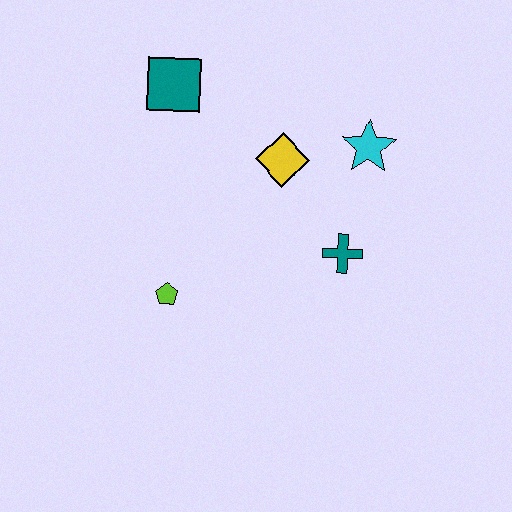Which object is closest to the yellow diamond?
The cyan star is closest to the yellow diamond.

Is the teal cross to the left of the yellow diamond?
No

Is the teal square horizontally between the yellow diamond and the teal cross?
No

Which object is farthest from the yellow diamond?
The lime pentagon is farthest from the yellow diamond.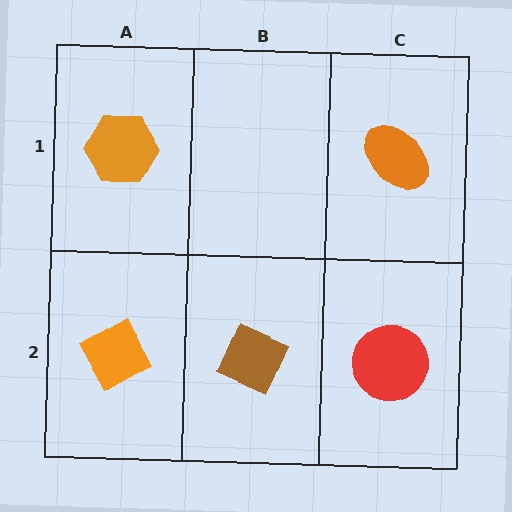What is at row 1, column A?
An orange hexagon.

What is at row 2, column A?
An orange diamond.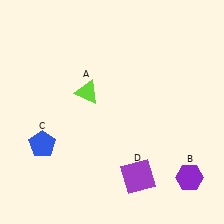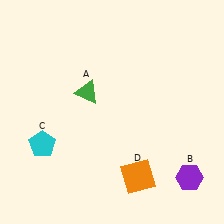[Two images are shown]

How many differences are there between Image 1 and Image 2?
There are 3 differences between the two images.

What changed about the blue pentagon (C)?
In Image 1, C is blue. In Image 2, it changed to cyan.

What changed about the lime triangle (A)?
In Image 1, A is lime. In Image 2, it changed to green.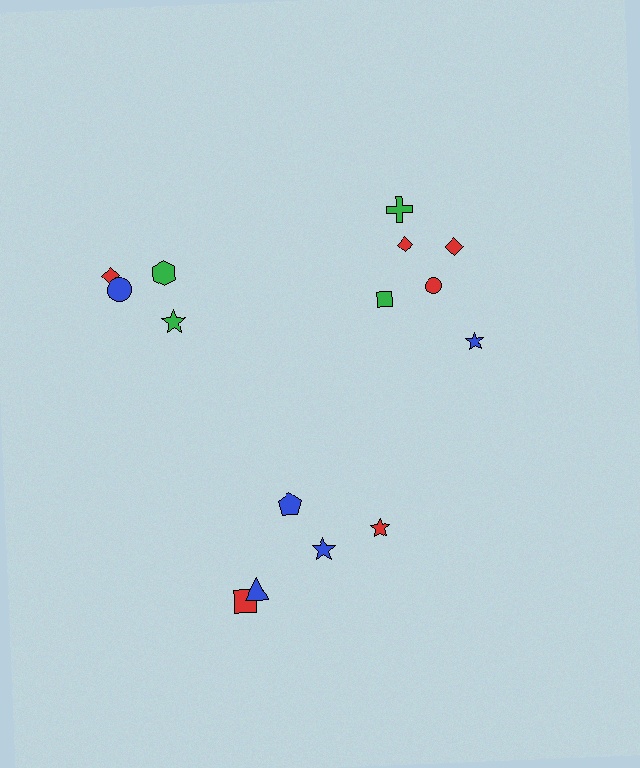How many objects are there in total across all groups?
There are 15 objects.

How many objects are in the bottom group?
There are 5 objects.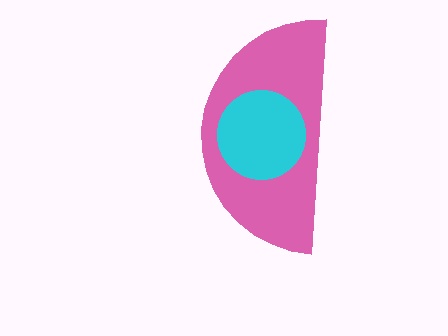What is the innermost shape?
The cyan circle.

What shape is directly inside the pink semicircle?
The cyan circle.